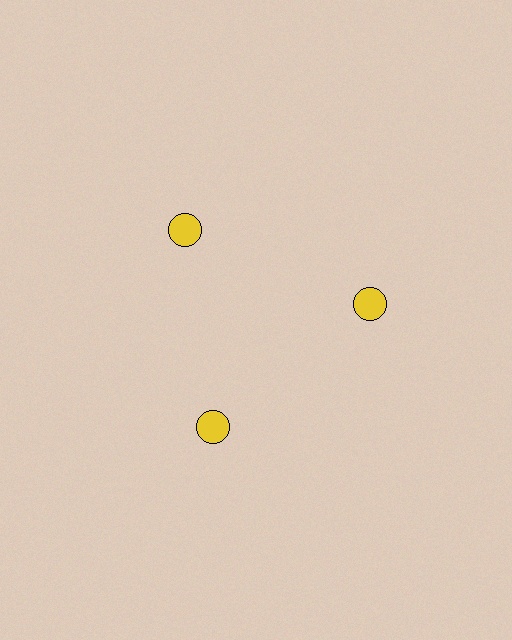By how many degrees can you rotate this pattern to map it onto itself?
The pattern maps onto itself every 120 degrees of rotation.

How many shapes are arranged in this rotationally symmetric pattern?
There are 3 shapes, arranged in 3 groups of 1.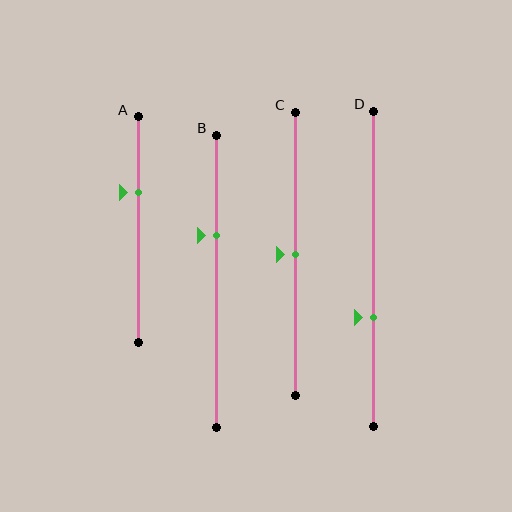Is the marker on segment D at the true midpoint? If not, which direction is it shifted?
No, the marker on segment D is shifted downward by about 15% of the segment length.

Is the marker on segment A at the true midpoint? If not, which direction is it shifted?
No, the marker on segment A is shifted upward by about 16% of the segment length.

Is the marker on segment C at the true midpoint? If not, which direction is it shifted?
Yes, the marker on segment C is at the true midpoint.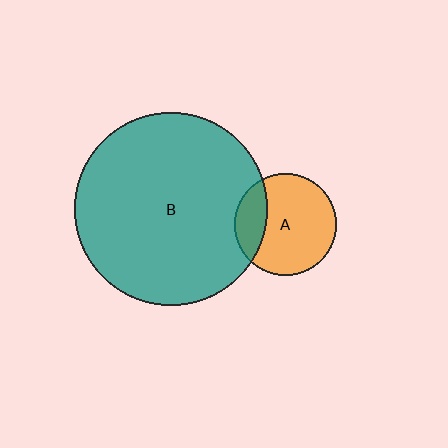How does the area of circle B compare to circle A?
Approximately 3.6 times.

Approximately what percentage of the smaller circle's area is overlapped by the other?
Approximately 25%.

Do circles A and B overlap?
Yes.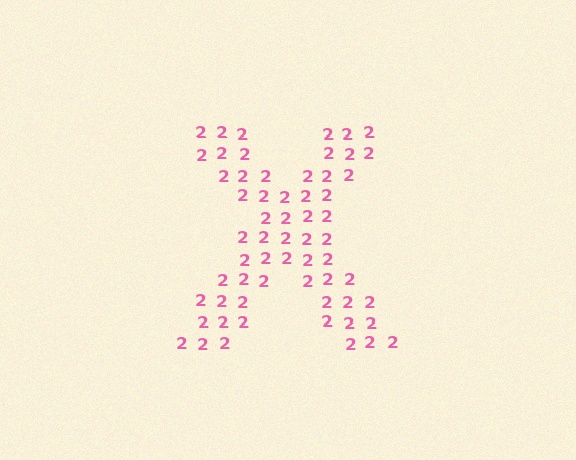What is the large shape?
The large shape is the letter X.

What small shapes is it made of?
It is made of small digit 2's.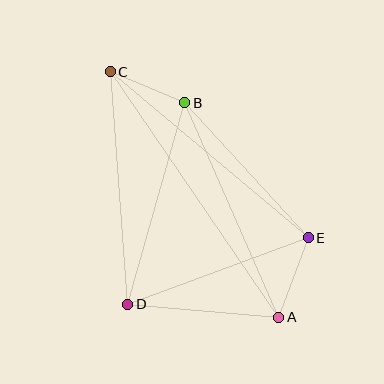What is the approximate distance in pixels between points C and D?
The distance between C and D is approximately 233 pixels.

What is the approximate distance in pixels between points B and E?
The distance between B and E is approximately 183 pixels.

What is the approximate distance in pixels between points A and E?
The distance between A and E is approximately 85 pixels.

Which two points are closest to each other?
Points B and C are closest to each other.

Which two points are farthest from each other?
Points A and C are farthest from each other.